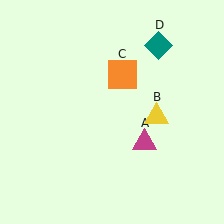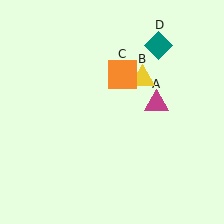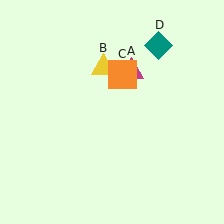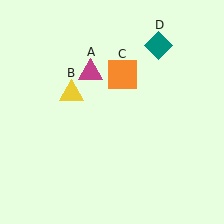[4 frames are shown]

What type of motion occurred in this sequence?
The magenta triangle (object A), yellow triangle (object B) rotated counterclockwise around the center of the scene.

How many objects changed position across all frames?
2 objects changed position: magenta triangle (object A), yellow triangle (object B).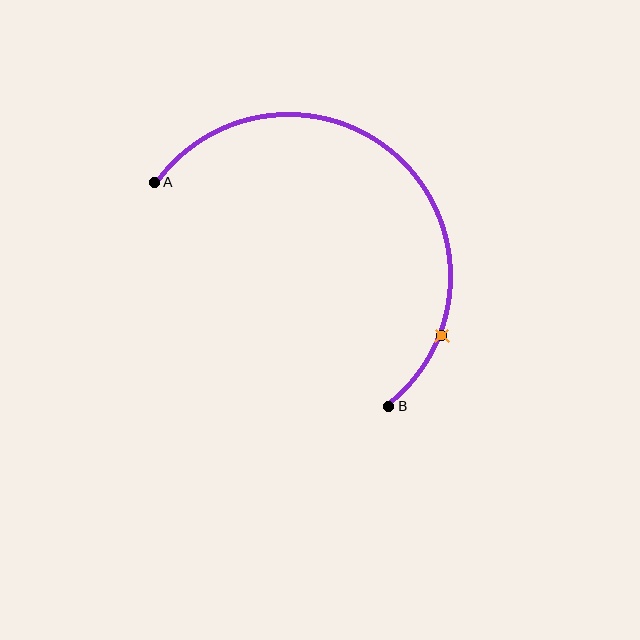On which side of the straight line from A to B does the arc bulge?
The arc bulges above and to the right of the straight line connecting A and B.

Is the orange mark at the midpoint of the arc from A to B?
No. The orange mark lies on the arc but is closer to endpoint B. The arc midpoint would be at the point on the curve equidistant along the arc from both A and B.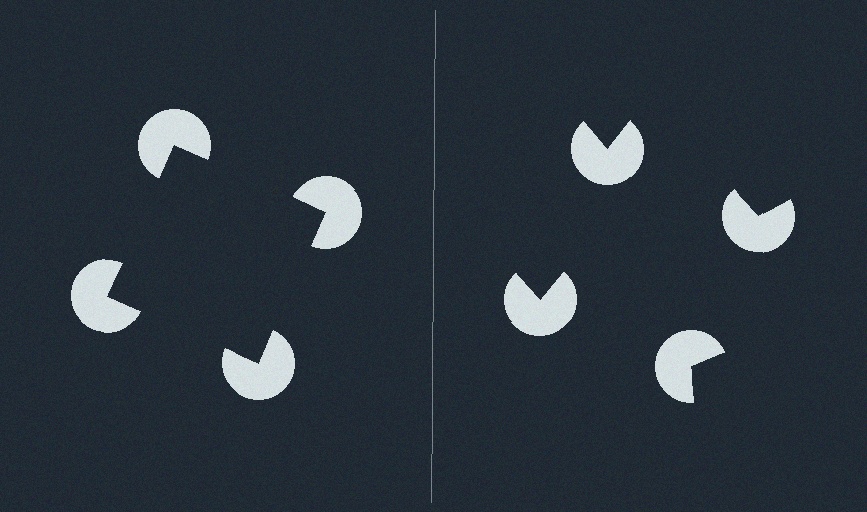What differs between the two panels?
The pac-man discs are positioned identically on both sides; only the wedge orientations differ. On the left they align to a square; on the right they are misaligned.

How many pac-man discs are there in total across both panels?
8 — 4 on each side.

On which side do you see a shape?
An illusory square appears on the left side. On the right side the wedge cuts are rotated, so no coherent shape forms.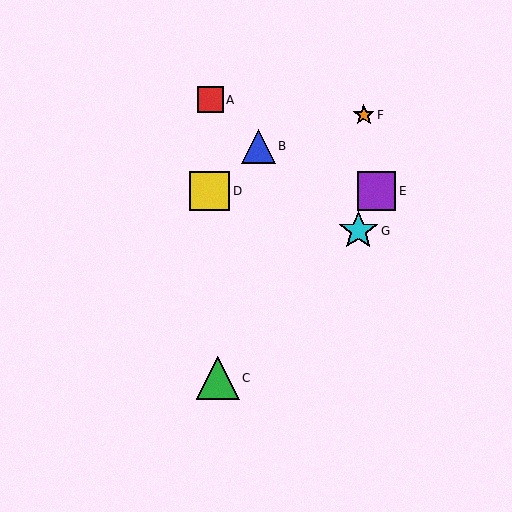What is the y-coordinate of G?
Object G is at y≈231.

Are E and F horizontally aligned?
No, E is at y≈191 and F is at y≈115.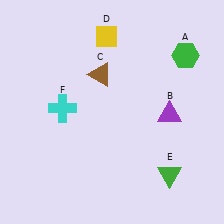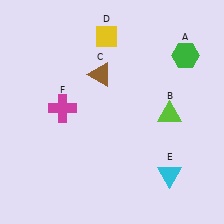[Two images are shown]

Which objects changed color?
B changed from purple to lime. E changed from green to cyan. F changed from cyan to magenta.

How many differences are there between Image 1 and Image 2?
There are 3 differences between the two images.